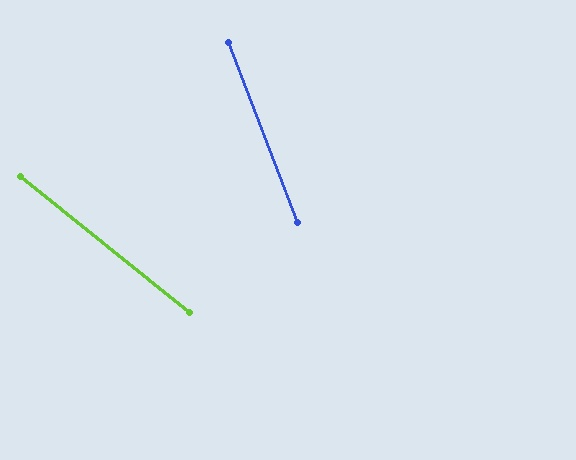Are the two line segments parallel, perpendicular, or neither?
Neither parallel nor perpendicular — they differ by about 30°.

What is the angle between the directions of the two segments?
Approximately 30 degrees.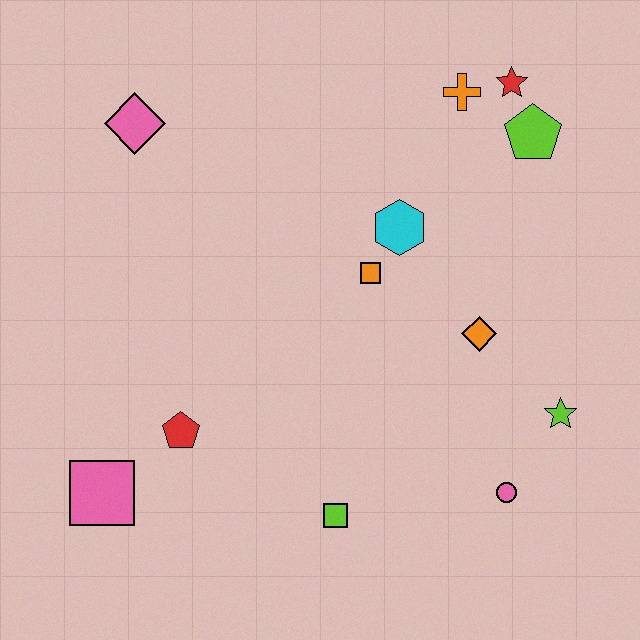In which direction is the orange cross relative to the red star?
The orange cross is to the left of the red star.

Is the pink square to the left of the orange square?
Yes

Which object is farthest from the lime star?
The pink diamond is farthest from the lime star.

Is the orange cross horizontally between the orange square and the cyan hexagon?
No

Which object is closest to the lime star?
The pink circle is closest to the lime star.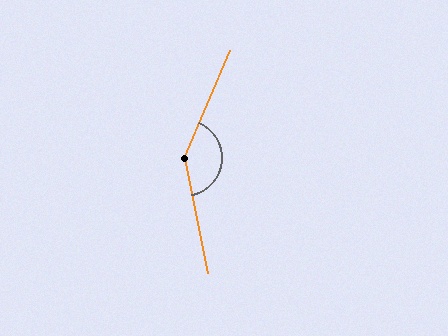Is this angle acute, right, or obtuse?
It is obtuse.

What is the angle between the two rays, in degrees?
Approximately 145 degrees.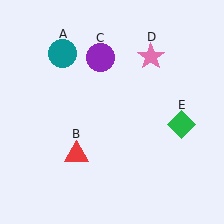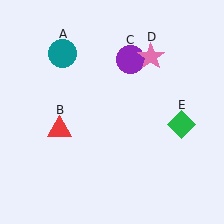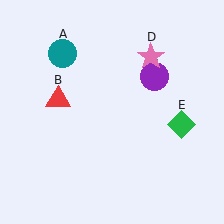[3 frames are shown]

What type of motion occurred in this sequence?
The red triangle (object B), purple circle (object C) rotated clockwise around the center of the scene.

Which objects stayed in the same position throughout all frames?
Teal circle (object A) and pink star (object D) and green diamond (object E) remained stationary.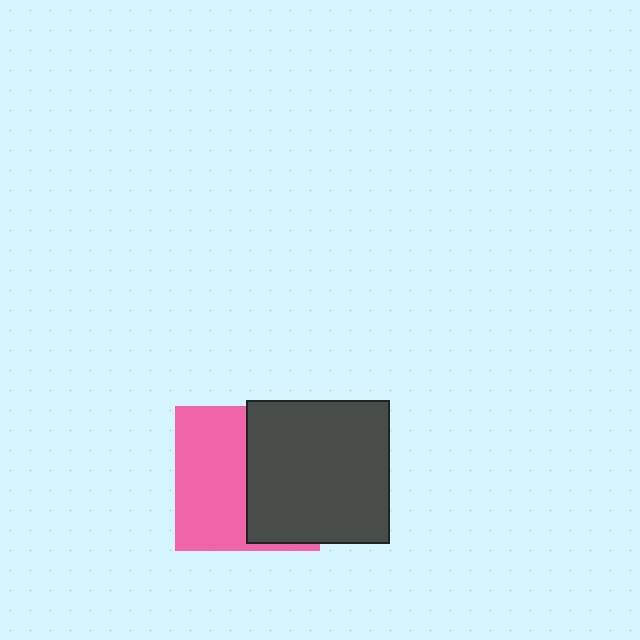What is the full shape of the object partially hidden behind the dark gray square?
The partially hidden object is a pink square.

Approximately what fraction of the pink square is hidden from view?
Roughly 49% of the pink square is hidden behind the dark gray square.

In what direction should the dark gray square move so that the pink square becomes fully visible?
The dark gray square should move right. That is the shortest direction to clear the overlap and leave the pink square fully visible.